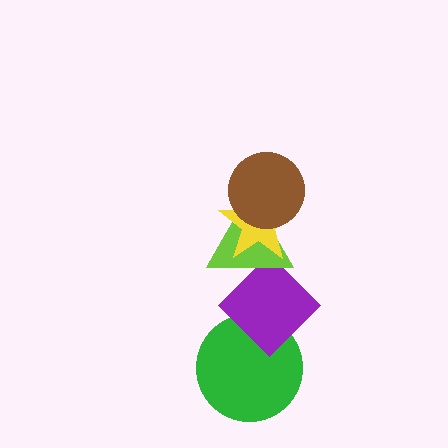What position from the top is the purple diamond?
The purple diamond is 4th from the top.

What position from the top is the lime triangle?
The lime triangle is 3rd from the top.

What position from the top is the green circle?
The green circle is 5th from the top.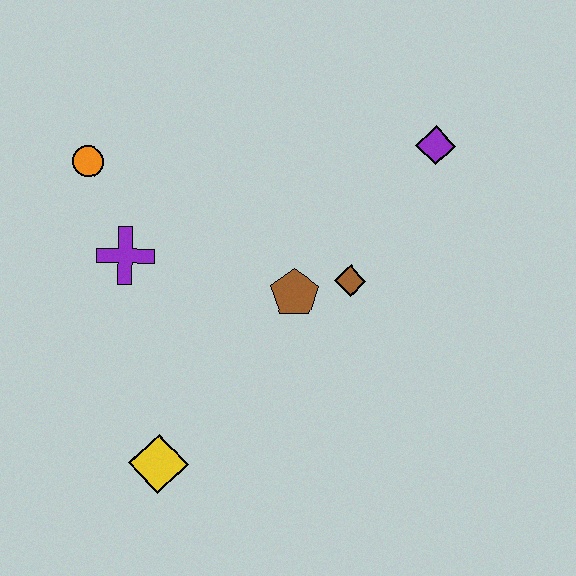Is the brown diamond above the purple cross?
No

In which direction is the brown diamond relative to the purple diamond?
The brown diamond is below the purple diamond.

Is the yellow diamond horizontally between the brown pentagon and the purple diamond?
No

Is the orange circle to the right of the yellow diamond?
No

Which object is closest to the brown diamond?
The brown pentagon is closest to the brown diamond.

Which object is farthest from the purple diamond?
The yellow diamond is farthest from the purple diamond.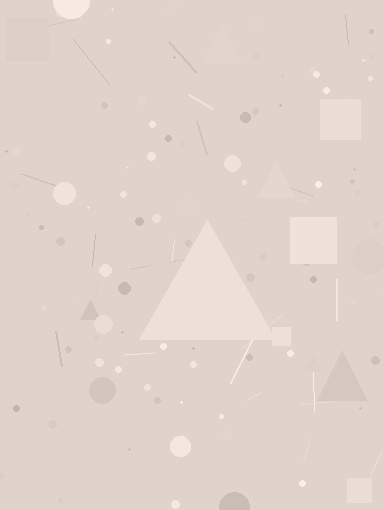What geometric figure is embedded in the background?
A triangle is embedded in the background.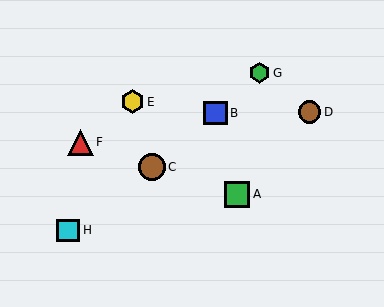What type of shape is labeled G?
Shape G is a green hexagon.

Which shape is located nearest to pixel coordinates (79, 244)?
The cyan square (labeled H) at (68, 230) is nearest to that location.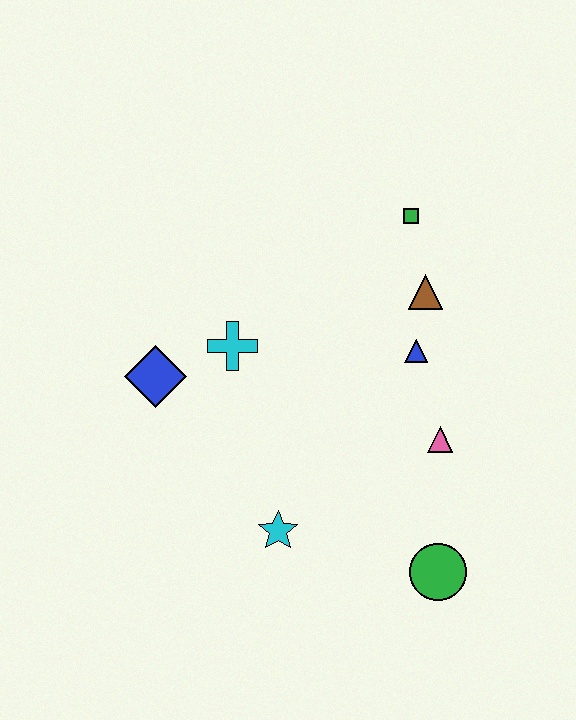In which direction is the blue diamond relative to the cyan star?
The blue diamond is above the cyan star.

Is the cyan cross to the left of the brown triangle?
Yes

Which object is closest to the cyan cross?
The blue diamond is closest to the cyan cross.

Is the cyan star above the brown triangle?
No